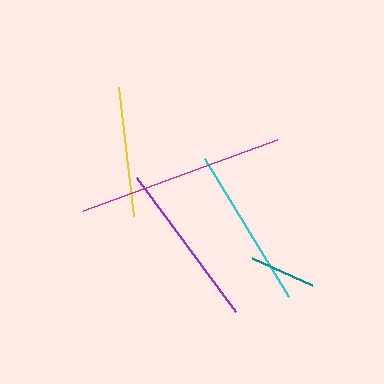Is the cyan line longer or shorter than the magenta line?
The magenta line is longer than the cyan line.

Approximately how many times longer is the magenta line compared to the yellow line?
The magenta line is approximately 1.6 times the length of the yellow line.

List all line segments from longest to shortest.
From longest to shortest: magenta, purple, cyan, yellow, teal.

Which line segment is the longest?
The magenta line is the longest at approximately 207 pixels.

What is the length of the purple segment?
The purple segment is approximately 167 pixels long.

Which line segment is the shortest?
The teal line is the shortest at approximately 66 pixels.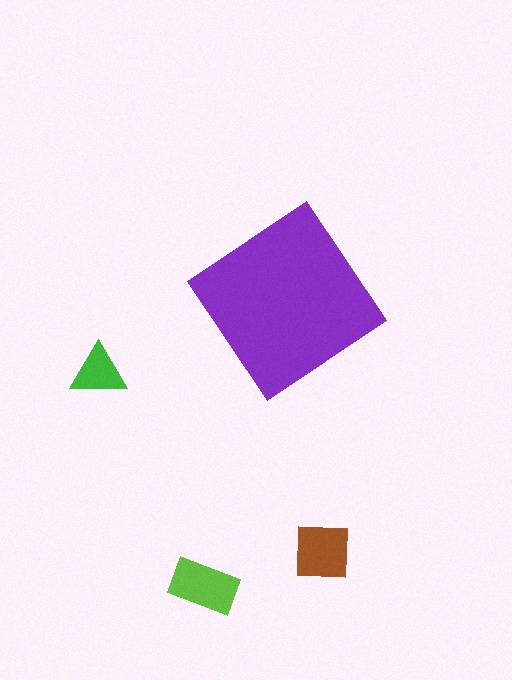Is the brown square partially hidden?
No, the brown square is fully visible.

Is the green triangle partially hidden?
No, the green triangle is fully visible.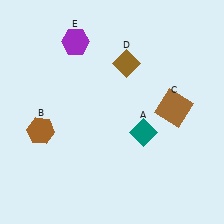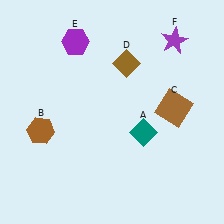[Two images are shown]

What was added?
A purple star (F) was added in Image 2.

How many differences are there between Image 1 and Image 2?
There is 1 difference between the two images.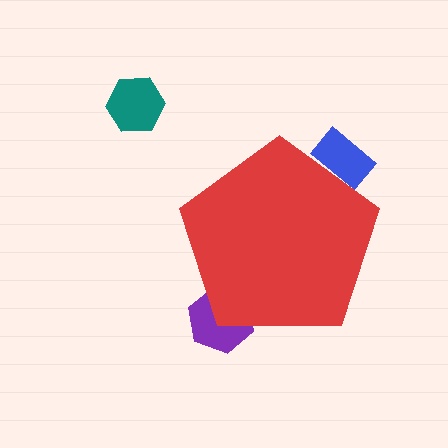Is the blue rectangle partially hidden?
Yes, the blue rectangle is partially hidden behind the red pentagon.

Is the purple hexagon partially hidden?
Yes, the purple hexagon is partially hidden behind the red pentagon.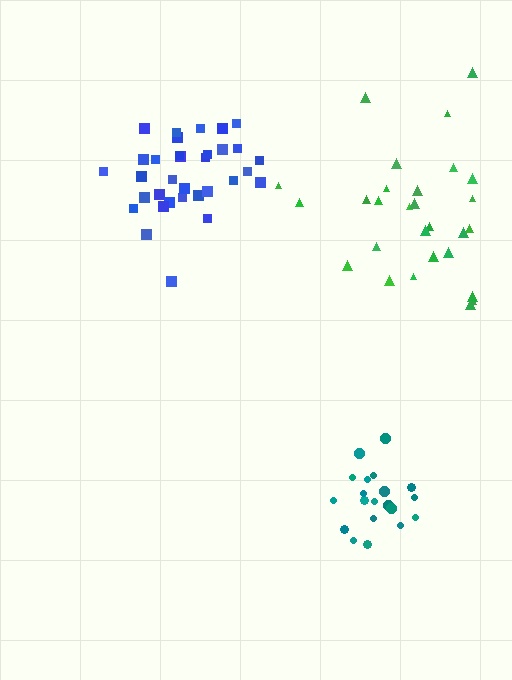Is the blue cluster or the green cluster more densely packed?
Blue.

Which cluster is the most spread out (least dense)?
Green.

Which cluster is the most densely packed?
Teal.